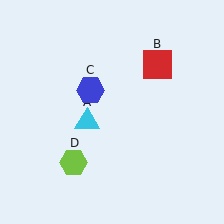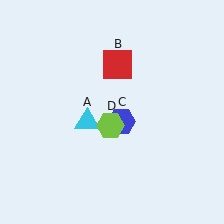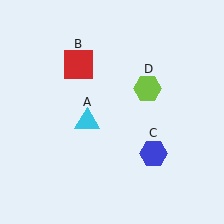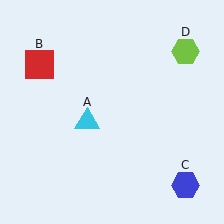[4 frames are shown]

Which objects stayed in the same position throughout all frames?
Cyan triangle (object A) remained stationary.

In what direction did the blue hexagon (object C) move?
The blue hexagon (object C) moved down and to the right.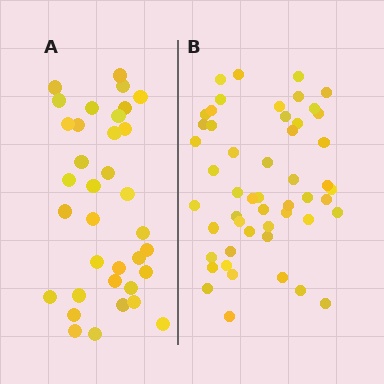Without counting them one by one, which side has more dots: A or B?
Region B (the right region) has more dots.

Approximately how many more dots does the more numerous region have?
Region B has approximately 15 more dots than region A.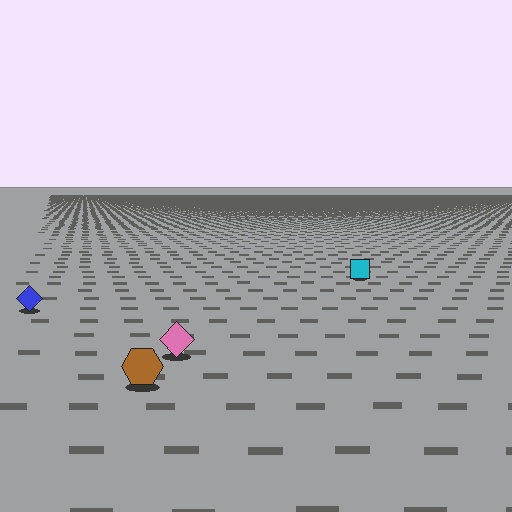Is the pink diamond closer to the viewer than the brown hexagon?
No. The brown hexagon is closer — you can tell from the texture gradient: the ground texture is coarser near it.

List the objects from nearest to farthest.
From nearest to farthest: the brown hexagon, the pink diamond, the blue diamond, the cyan square.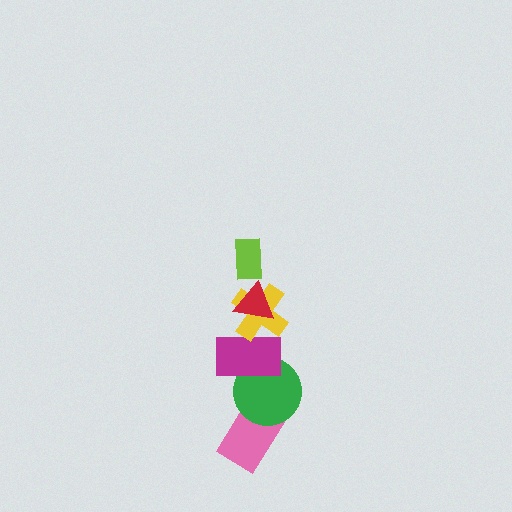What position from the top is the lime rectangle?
The lime rectangle is 1st from the top.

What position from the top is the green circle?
The green circle is 5th from the top.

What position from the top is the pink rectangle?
The pink rectangle is 6th from the top.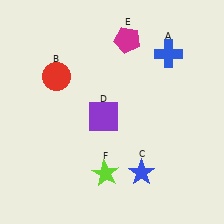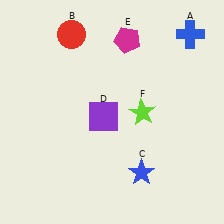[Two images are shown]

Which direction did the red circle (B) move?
The red circle (B) moved up.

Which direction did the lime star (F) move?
The lime star (F) moved up.